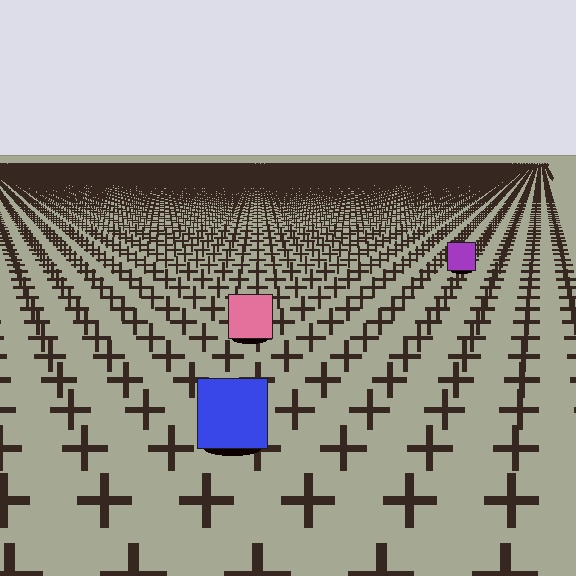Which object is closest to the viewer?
The blue square is closest. The texture marks near it are larger and more spread out.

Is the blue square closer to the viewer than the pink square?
Yes. The blue square is closer — you can tell from the texture gradient: the ground texture is coarser near it.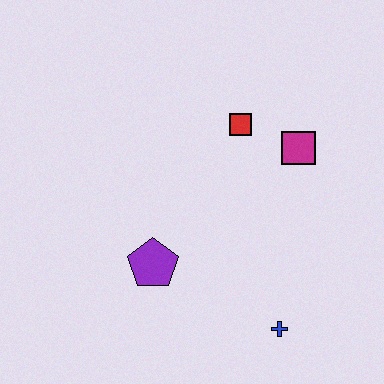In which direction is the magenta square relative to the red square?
The magenta square is to the right of the red square.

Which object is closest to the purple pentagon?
The blue cross is closest to the purple pentagon.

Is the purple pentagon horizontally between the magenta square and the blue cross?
No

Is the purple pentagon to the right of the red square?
No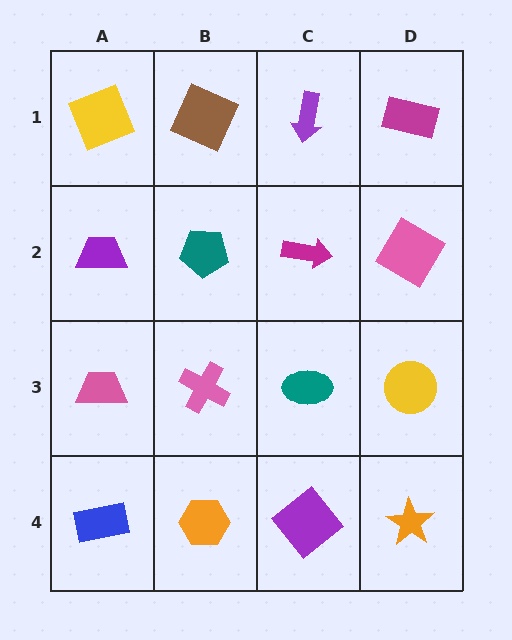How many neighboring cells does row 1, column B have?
3.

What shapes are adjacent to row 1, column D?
A pink diamond (row 2, column D), a purple arrow (row 1, column C).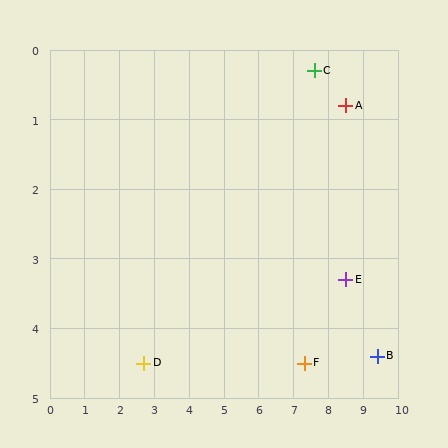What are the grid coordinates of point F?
Point F is at approximately (7.3, 4.5).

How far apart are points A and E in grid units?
Points A and E are about 2.5 grid units apart.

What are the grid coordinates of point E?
Point E is at approximately (8.5, 3.3).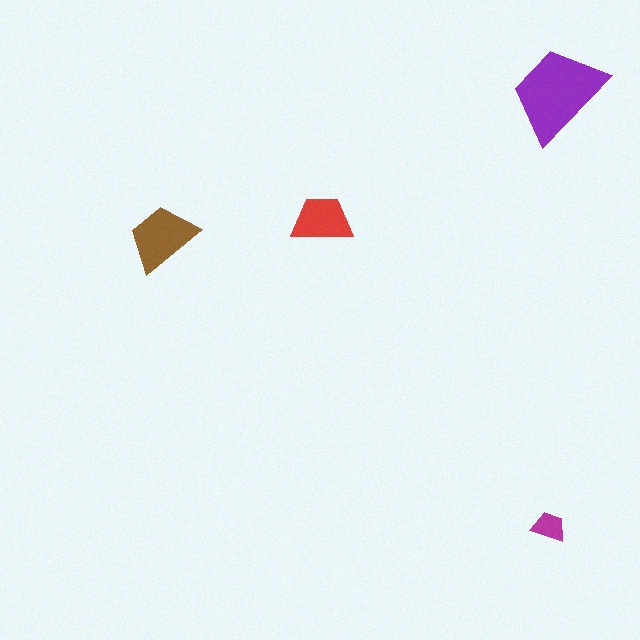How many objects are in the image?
There are 4 objects in the image.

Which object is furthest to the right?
The purple trapezoid is rightmost.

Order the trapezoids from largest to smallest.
the purple one, the brown one, the red one, the magenta one.